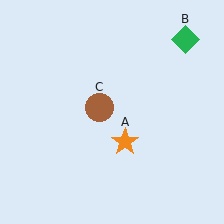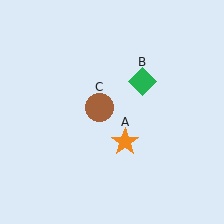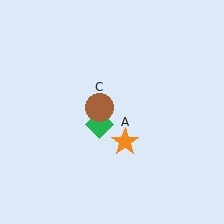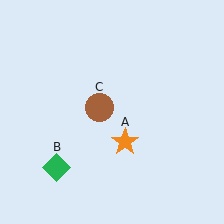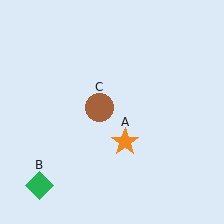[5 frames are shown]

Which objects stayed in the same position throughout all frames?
Orange star (object A) and brown circle (object C) remained stationary.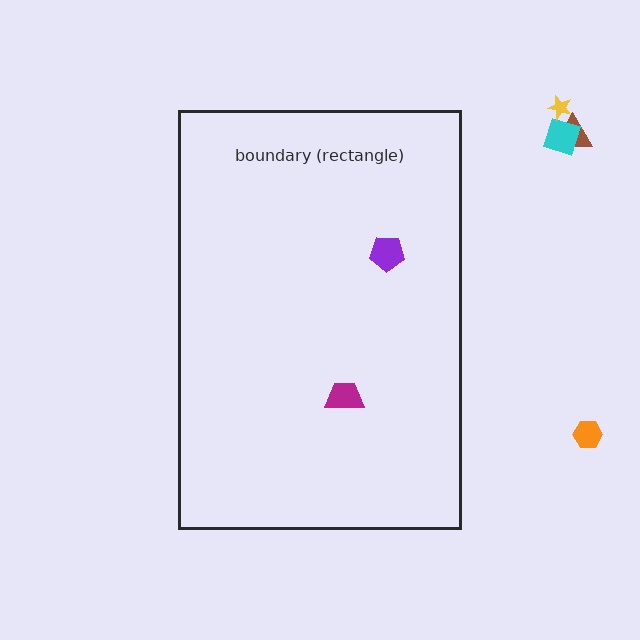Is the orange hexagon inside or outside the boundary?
Outside.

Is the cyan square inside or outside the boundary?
Outside.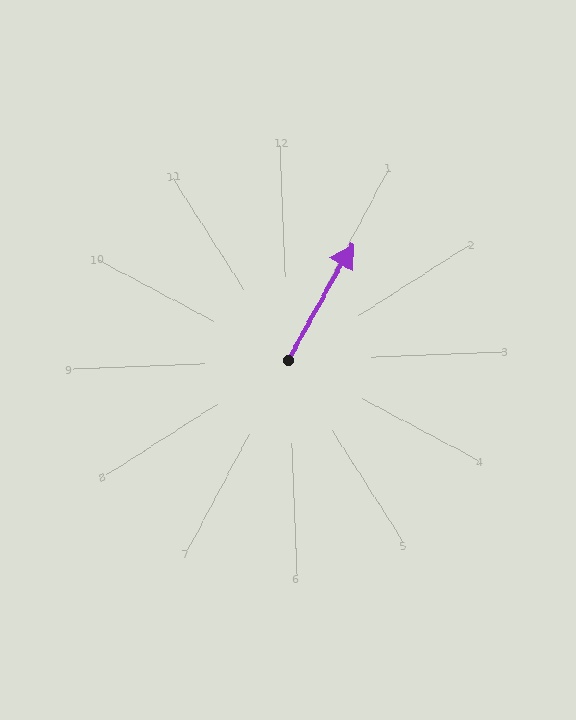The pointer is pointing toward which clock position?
Roughly 1 o'clock.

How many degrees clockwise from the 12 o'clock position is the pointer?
Approximately 31 degrees.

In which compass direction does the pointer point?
Northeast.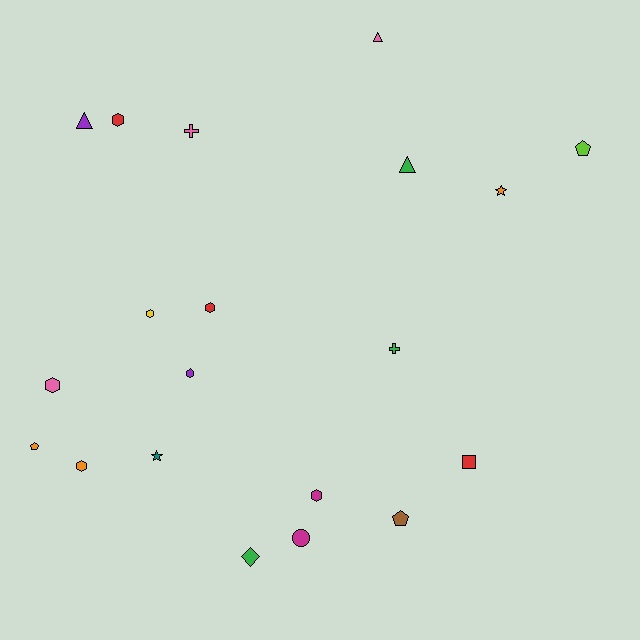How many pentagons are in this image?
There are 3 pentagons.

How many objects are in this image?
There are 20 objects.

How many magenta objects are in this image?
There are 2 magenta objects.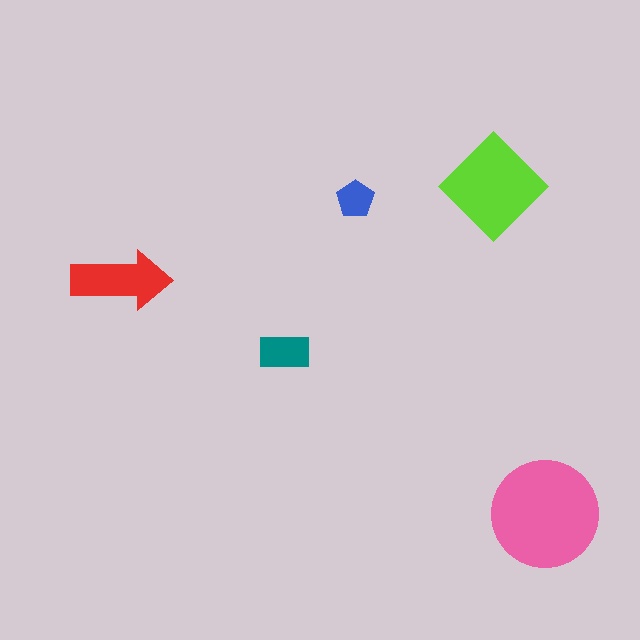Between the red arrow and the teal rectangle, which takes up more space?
The red arrow.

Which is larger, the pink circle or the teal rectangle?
The pink circle.